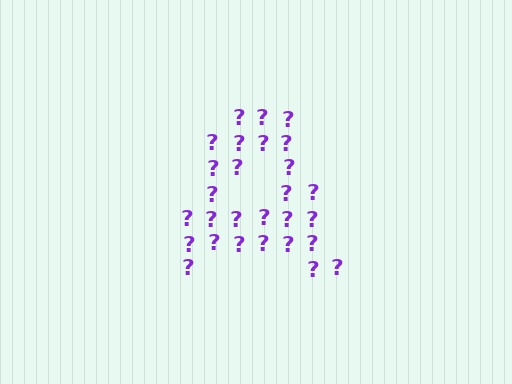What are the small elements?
The small elements are question marks.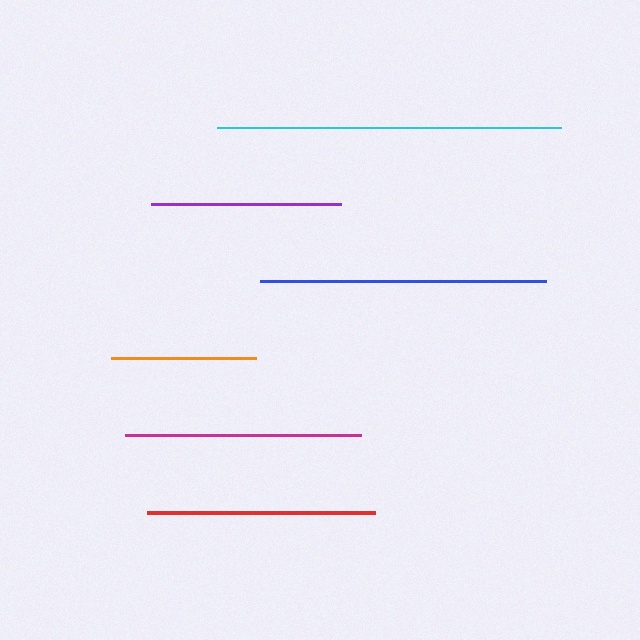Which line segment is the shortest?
The orange line is the shortest at approximately 145 pixels.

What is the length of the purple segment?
The purple segment is approximately 190 pixels long.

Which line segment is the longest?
The cyan line is the longest at approximately 344 pixels.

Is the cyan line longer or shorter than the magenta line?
The cyan line is longer than the magenta line.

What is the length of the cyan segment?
The cyan segment is approximately 344 pixels long.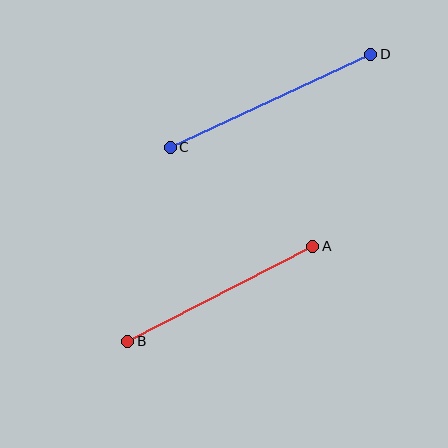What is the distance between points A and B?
The distance is approximately 207 pixels.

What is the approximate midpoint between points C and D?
The midpoint is at approximately (270, 101) pixels.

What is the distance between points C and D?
The distance is approximately 221 pixels.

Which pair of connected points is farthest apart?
Points C and D are farthest apart.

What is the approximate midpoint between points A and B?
The midpoint is at approximately (220, 294) pixels.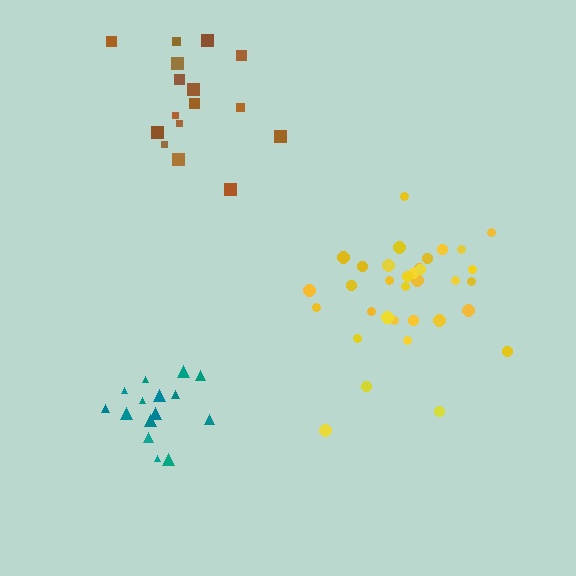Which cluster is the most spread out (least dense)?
Brown.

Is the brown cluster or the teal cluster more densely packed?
Teal.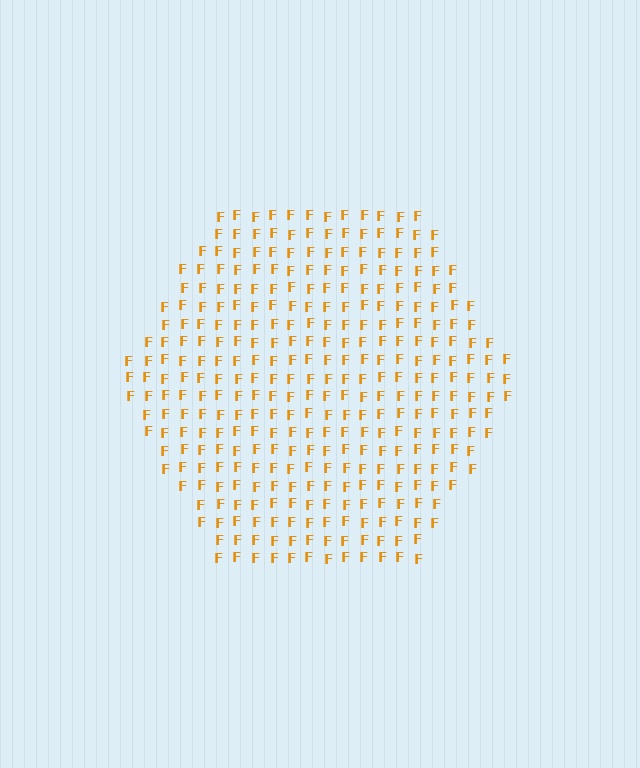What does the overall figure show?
The overall figure shows a hexagon.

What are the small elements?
The small elements are letter F's.